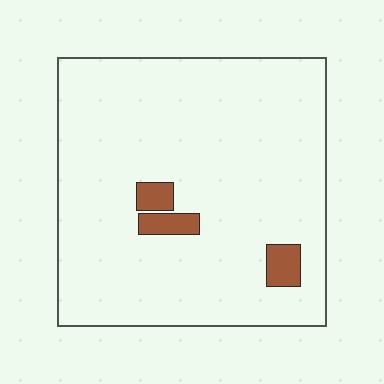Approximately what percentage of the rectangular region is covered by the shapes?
Approximately 5%.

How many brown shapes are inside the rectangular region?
3.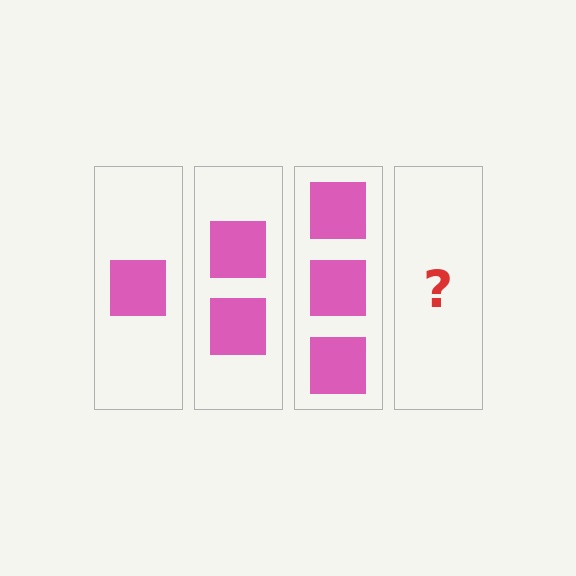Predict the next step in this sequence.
The next step is 4 squares.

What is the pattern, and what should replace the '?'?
The pattern is that each step adds one more square. The '?' should be 4 squares.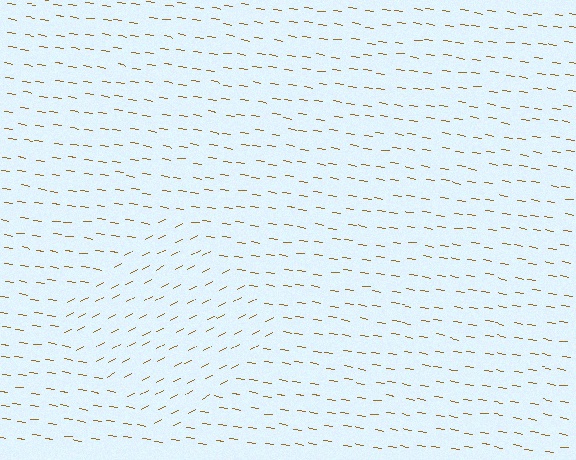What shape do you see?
I see a diamond.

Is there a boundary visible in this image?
Yes, there is a texture boundary formed by a change in line orientation.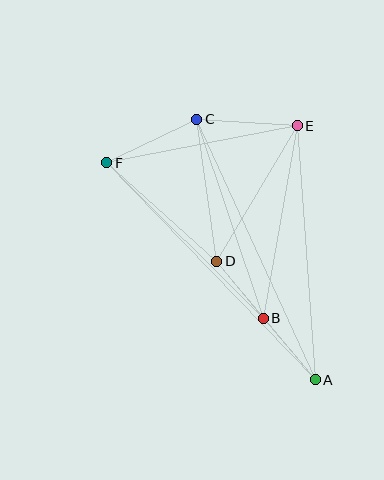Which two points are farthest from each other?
Points A and F are farthest from each other.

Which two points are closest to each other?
Points B and D are closest to each other.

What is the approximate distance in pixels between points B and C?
The distance between B and C is approximately 210 pixels.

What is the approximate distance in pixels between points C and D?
The distance between C and D is approximately 143 pixels.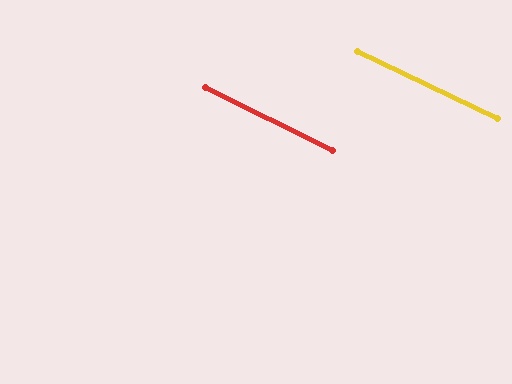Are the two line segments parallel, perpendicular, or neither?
Parallel — their directions differ by only 0.6°.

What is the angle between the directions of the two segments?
Approximately 1 degree.